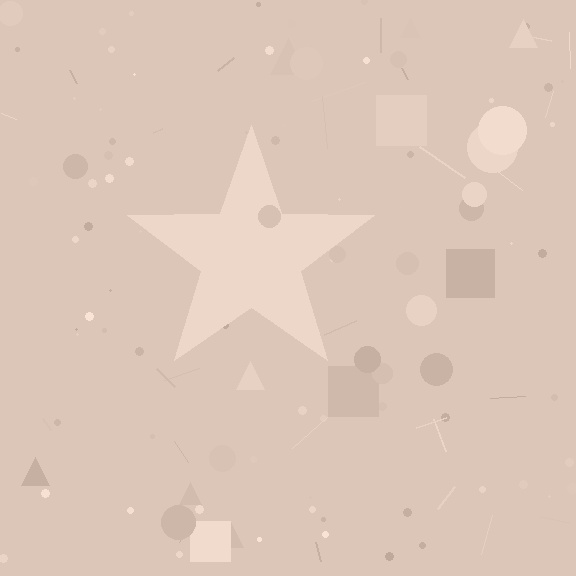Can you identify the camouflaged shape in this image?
The camouflaged shape is a star.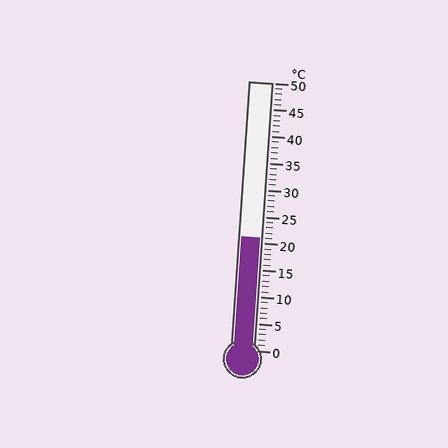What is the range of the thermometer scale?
The thermometer scale ranges from 0°C to 50°C.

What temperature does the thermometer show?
The thermometer shows approximately 21°C.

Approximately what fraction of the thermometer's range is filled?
The thermometer is filled to approximately 40% of its range.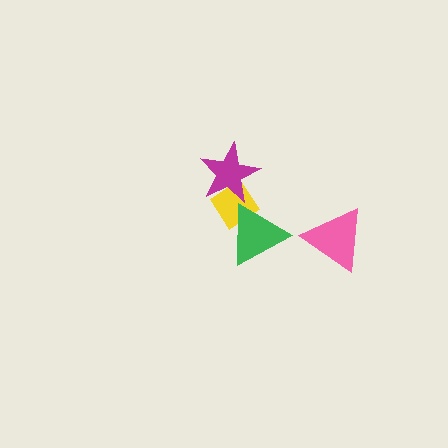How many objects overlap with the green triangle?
1 object overlaps with the green triangle.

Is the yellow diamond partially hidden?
Yes, it is partially covered by another shape.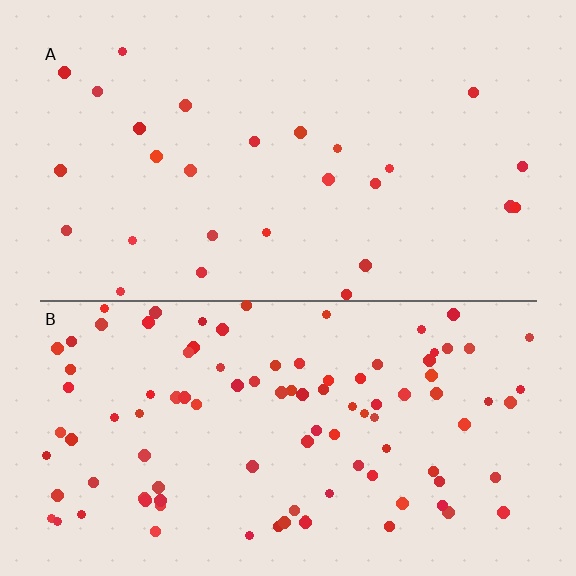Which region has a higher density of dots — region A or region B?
B (the bottom).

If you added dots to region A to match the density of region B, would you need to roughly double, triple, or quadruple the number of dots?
Approximately quadruple.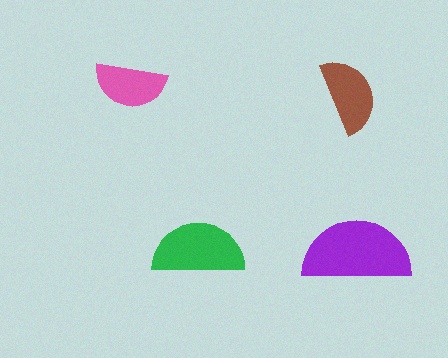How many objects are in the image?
There are 4 objects in the image.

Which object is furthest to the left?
The pink semicircle is leftmost.